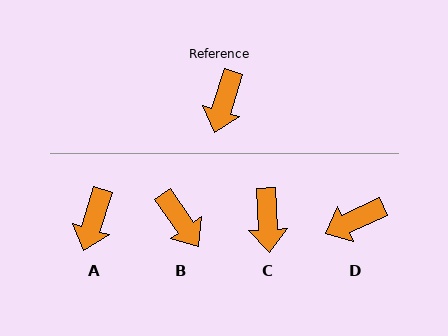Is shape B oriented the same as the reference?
No, it is off by about 52 degrees.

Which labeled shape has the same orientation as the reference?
A.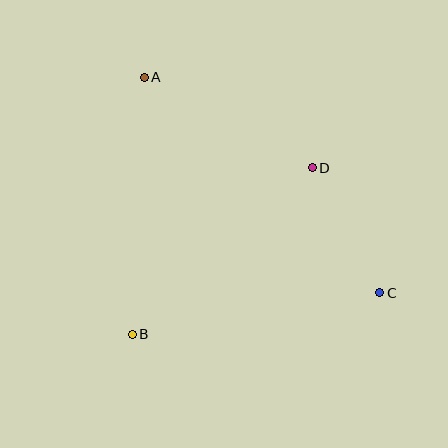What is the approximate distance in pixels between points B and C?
The distance between B and C is approximately 251 pixels.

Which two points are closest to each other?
Points C and D are closest to each other.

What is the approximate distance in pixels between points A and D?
The distance between A and D is approximately 191 pixels.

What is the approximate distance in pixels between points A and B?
The distance between A and B is approximately 257 pixels.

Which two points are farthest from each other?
Points A and C are farthest from each other.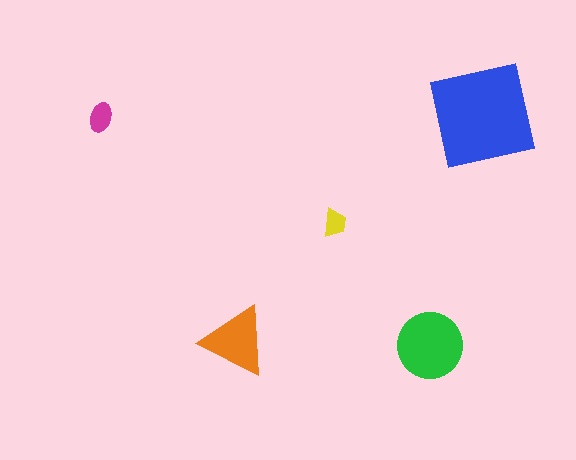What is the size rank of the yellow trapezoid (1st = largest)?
5th.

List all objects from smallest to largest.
The yellow trapezoid, the magenta ellipse, the orange triangle, the green circle, the blue square.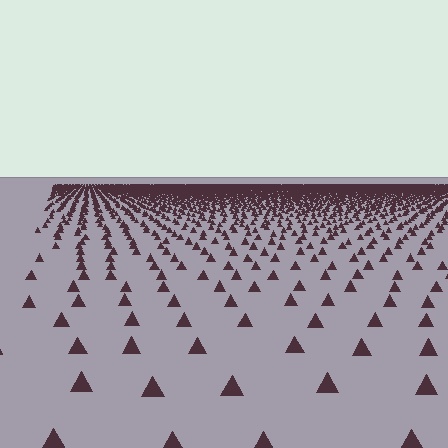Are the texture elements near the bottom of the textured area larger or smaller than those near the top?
Larger. Near the bottom, elements are closer to the viewer and appear at a bigger on-screen size.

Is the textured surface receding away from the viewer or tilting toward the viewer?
The surface is receding away from the viewer. Texture elements get smaller and denser toward the top.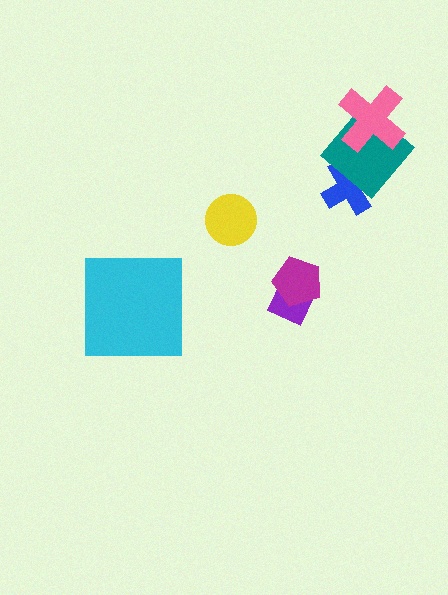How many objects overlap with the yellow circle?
0 objects overlap with the yellow circle.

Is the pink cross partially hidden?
No, no other shape covers it.